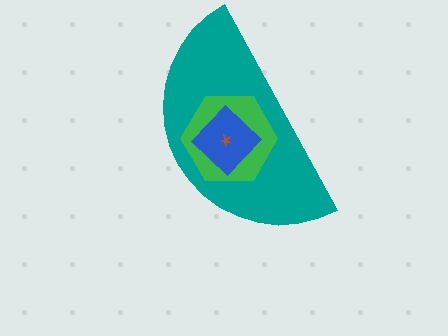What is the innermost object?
The brown star.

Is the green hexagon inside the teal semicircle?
Yes.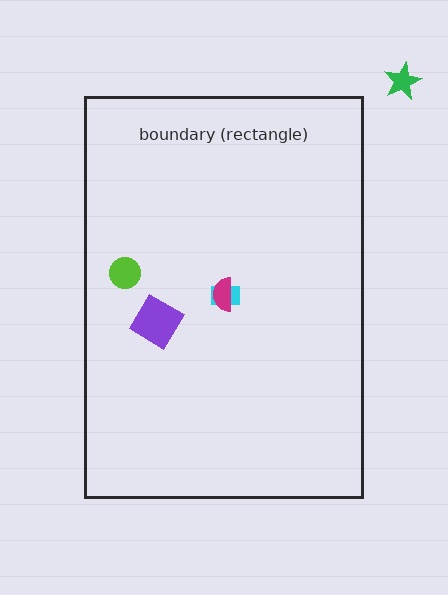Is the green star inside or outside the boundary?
Outside.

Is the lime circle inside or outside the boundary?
Inside.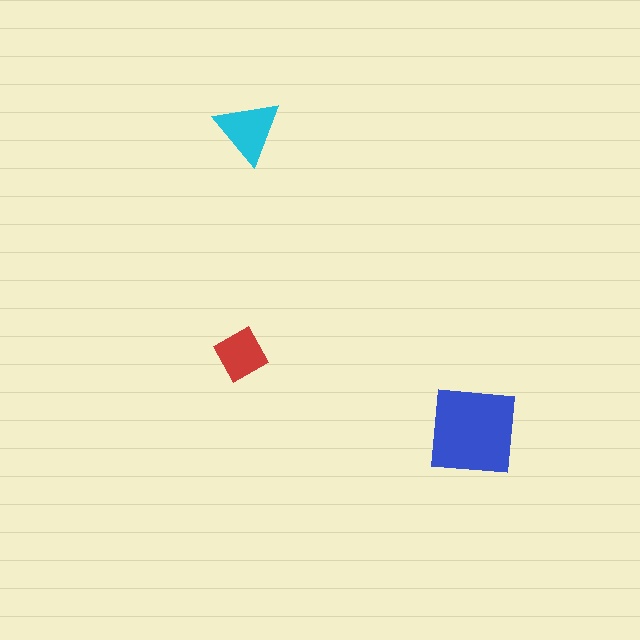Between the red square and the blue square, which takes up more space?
The blue square.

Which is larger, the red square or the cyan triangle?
The cyan triangle.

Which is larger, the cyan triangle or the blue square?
The blue square.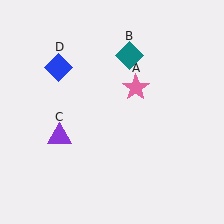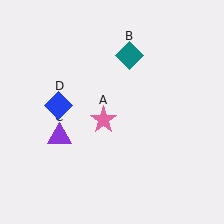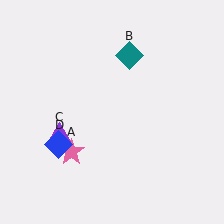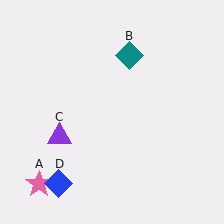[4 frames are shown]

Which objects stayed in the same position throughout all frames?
Teal diamond (object B) and purple triangle (object C) remained stationary.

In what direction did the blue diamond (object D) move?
The blue diamond (object D) moved down.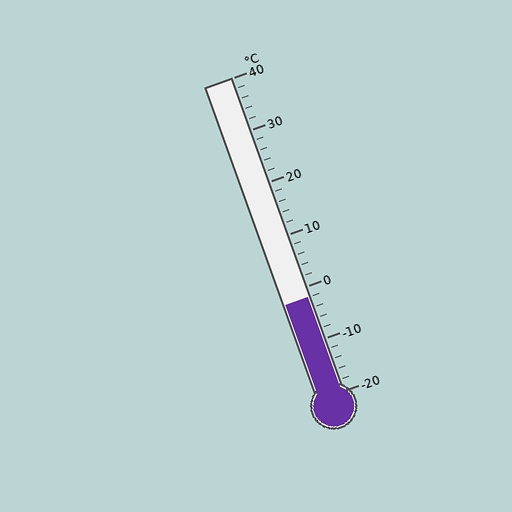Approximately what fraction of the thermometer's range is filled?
The thermometer is filled to approximately 30% of its range.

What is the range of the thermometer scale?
The thermometer scale ranges from -20°C to 40°C.